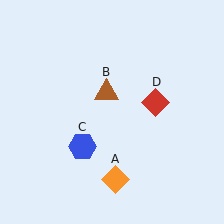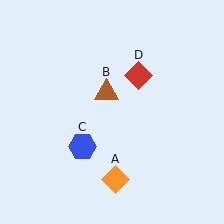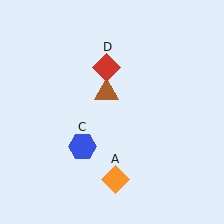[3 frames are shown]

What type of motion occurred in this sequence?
The red diamond (object D) rotated counterclockwise around the center of the scene.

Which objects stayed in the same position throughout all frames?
Orange diamond (object A) and brown triangle (object B) and blue hexagon (object C) remained stationary.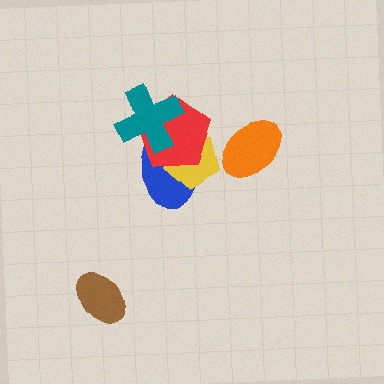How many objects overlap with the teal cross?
2 objects overlap with the teal cross.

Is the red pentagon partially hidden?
Yes, it is partially covered by another shape.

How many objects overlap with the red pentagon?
3 objects overlap with the red pentagon.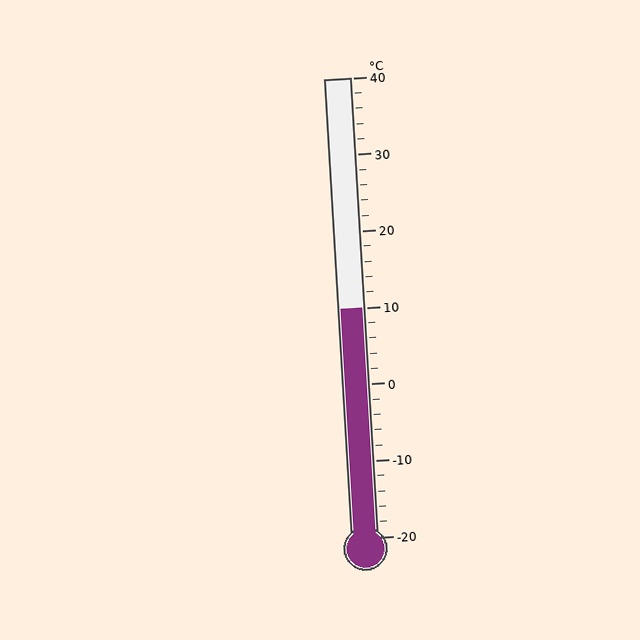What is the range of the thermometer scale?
The thermometer scale ranges from -20°C to 40°C.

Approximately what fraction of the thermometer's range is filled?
The thermometer is filled to approximately 50% of its range.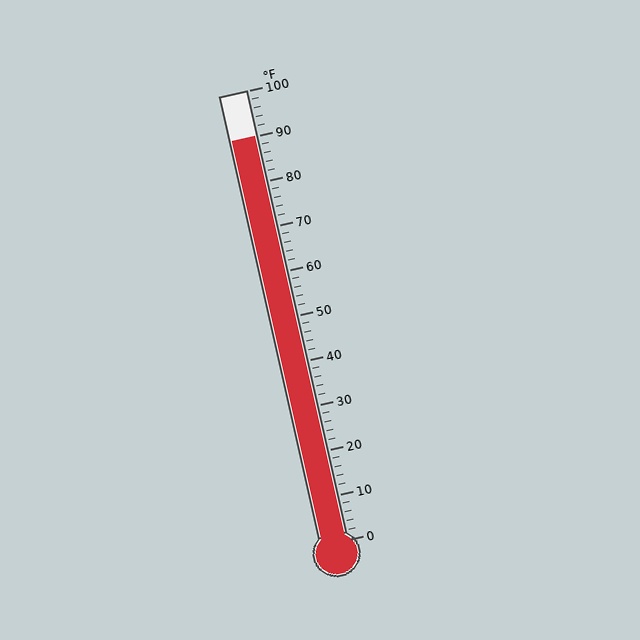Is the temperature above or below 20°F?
The temperature is above 20°F.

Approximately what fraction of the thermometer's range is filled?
The thermometer is filled to approximately 90% of its range.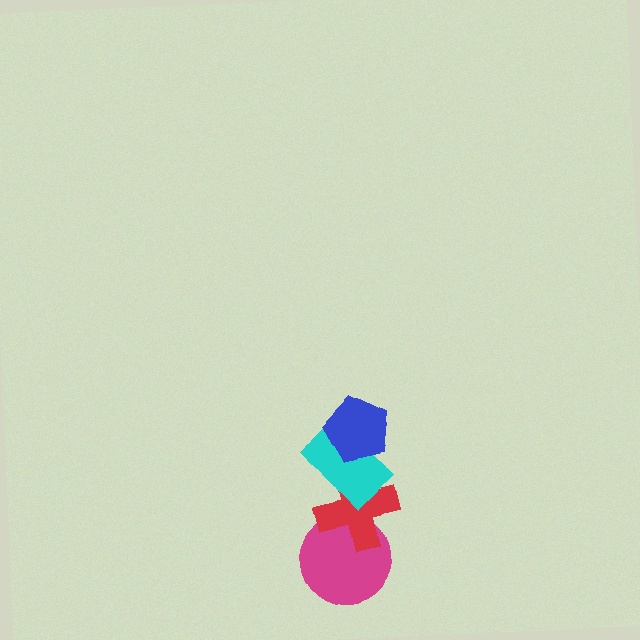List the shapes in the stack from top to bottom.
From top to bottom: the blue pentagon, the cyan rectangle, the red cross, the magenta circle.